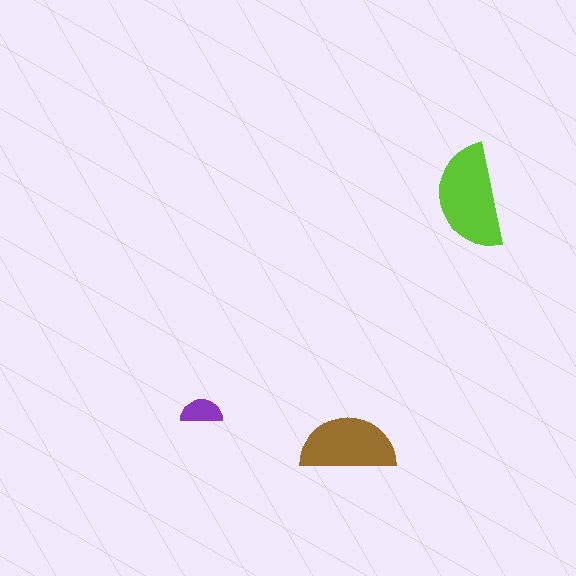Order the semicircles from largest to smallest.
the lime one, the brown one, the purple one.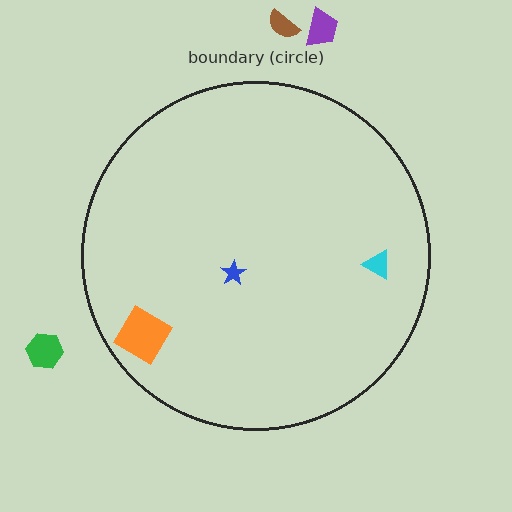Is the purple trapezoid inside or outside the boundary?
Outside.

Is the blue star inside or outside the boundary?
Inside.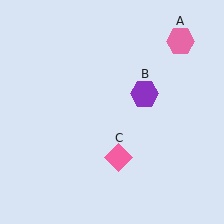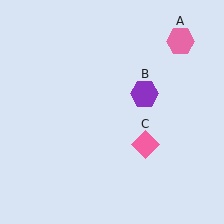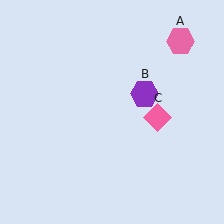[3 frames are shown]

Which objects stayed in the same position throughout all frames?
Pink hexagon (object A) and purple hexagon (object B) remained stationary.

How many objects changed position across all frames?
1 object changed position: pink diamond (object C).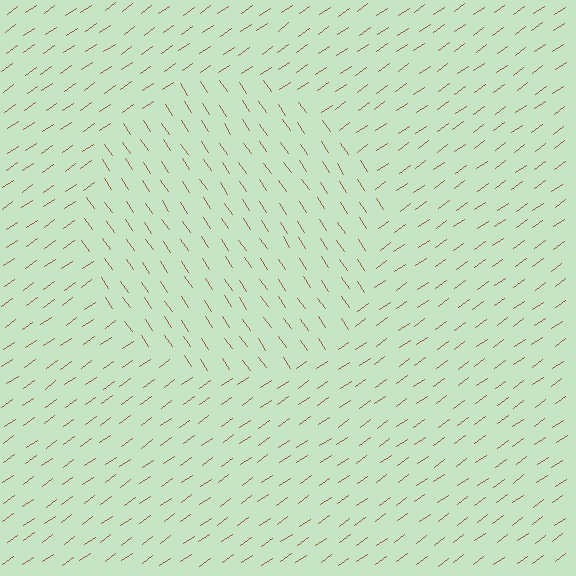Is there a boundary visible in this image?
Yes, there is a texture boundary formed by a change in line orientation.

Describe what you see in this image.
The image is filled with small brown line segments. A circle region in the image has lines oriented differently from the surrounding lines, creating a visible texture boundary.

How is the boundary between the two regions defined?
The boundary is defined purely by a change in line orientation (approximately 89 degrees difference). All lines are the same color and thickness.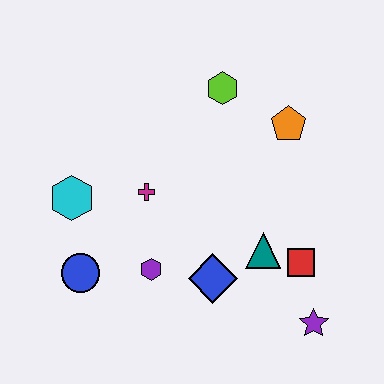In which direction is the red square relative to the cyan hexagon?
The red square is to the right of the cyan hexagon.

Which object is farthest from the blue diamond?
The lime hexagon is farthest from the blue diamond.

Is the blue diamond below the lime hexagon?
Yes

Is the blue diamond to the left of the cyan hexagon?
No